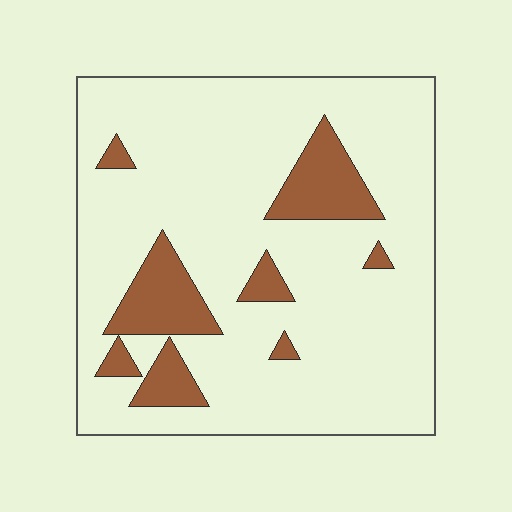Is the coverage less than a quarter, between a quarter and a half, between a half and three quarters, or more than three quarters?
Less than a quarter.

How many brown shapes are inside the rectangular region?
8.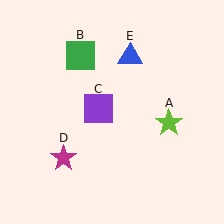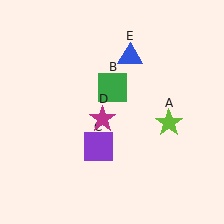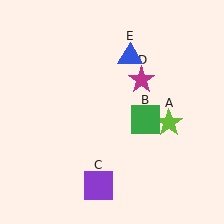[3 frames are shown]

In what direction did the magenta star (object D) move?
The magenta star (object D) moved up and to the right.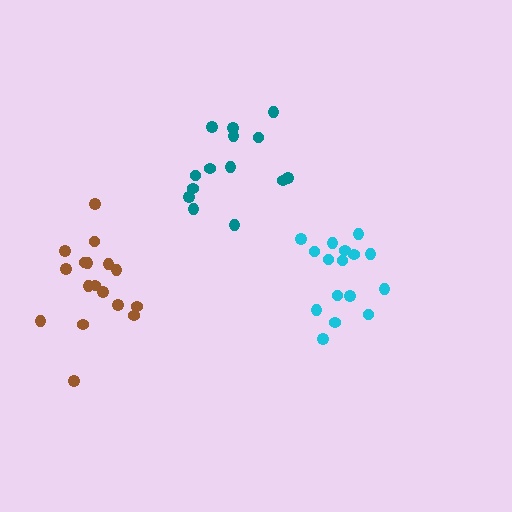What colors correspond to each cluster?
The clusters are colored: brown, cyan, teal.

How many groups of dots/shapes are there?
There are 3 groups.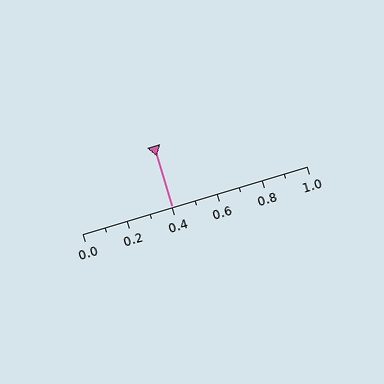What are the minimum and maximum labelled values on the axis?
The axis runs from 0.0 to 1.0.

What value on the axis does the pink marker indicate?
The marker indicates approximately 0.4.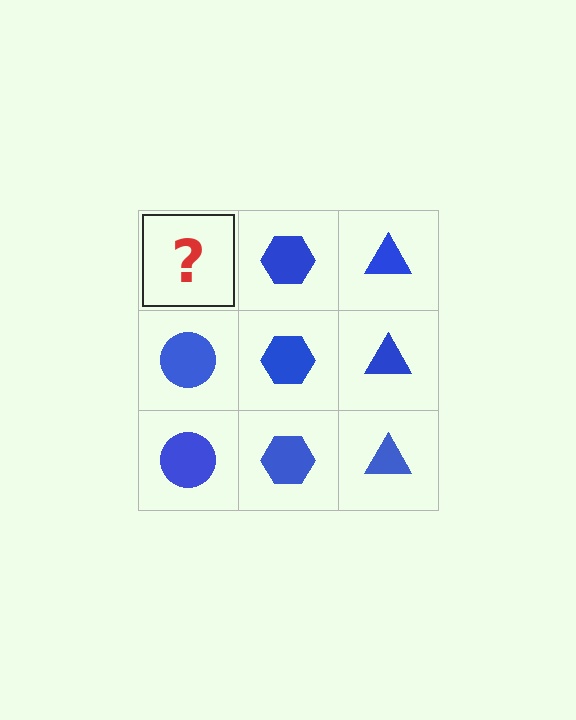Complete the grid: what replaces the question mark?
The question mark should be replaced with a blue circle.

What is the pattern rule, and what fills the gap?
The rule is that each column has a consistent shape. The gap should be filled with a blue circle.